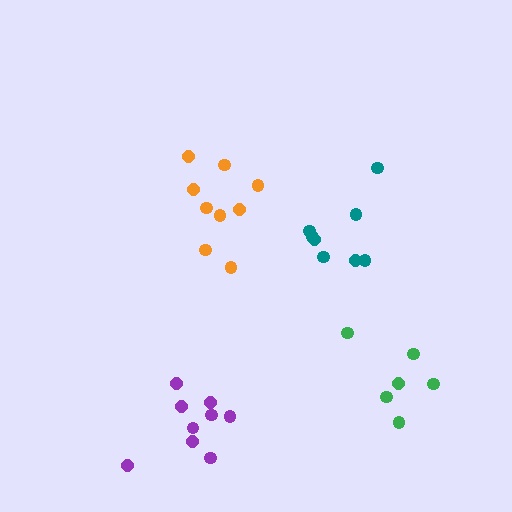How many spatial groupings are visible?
There are 4 spatial groupings.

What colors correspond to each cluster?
The clusters are colored: orange, green, purple, teal.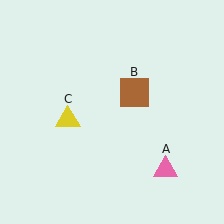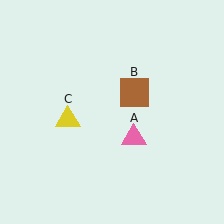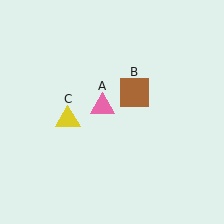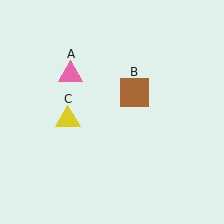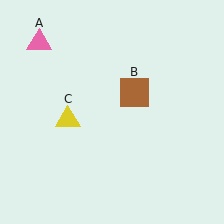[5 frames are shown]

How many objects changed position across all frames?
1 object changed position: pink triangle (object A).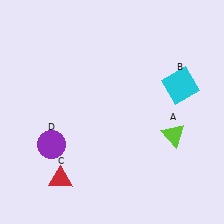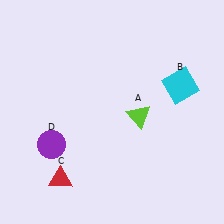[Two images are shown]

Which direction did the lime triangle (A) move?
The lime triangle (A) moved left.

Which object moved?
The lime triangle (A) moved left.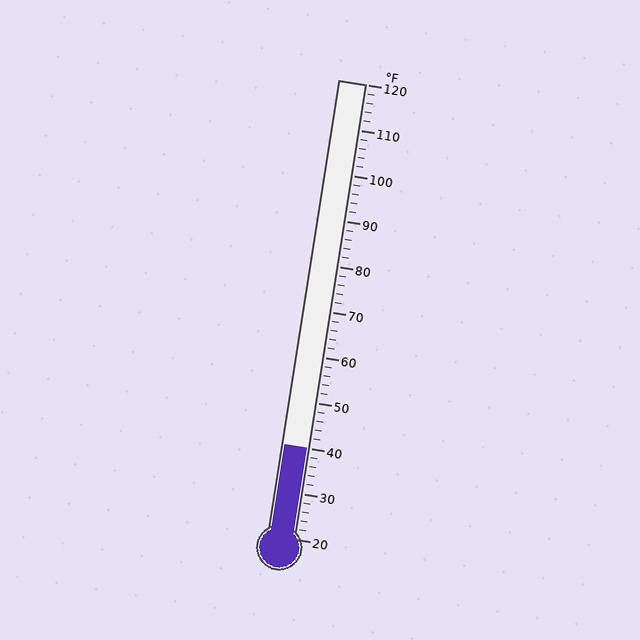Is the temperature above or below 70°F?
The temperature is below 70°F.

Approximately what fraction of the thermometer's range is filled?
The thermometer is filled to approximately 20% of its range.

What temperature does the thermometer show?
The thermometer shows approximately 40°F.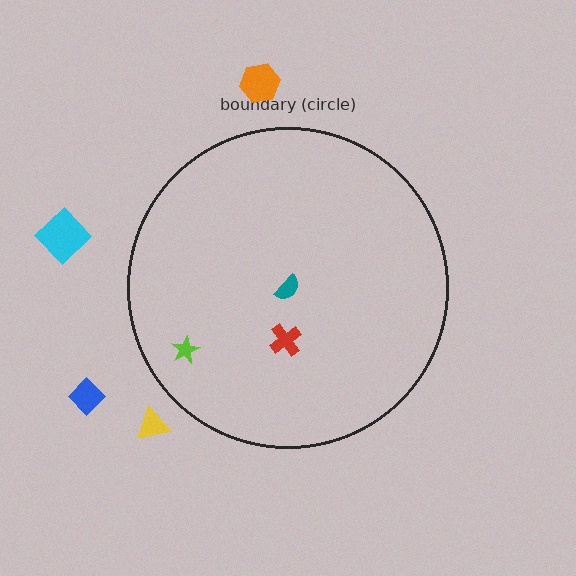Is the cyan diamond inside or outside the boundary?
Outside.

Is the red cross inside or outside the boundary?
Inside.